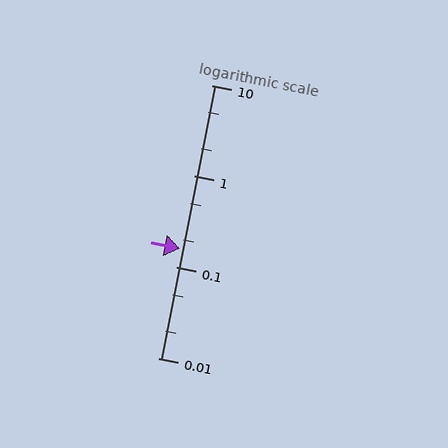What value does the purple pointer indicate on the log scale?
The pointer indicates approximately 0.16.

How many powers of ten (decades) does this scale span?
The scale spans 3 decades, from 0.01 to 10.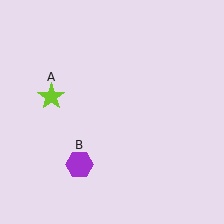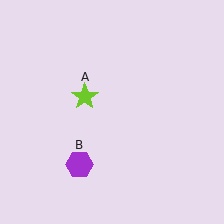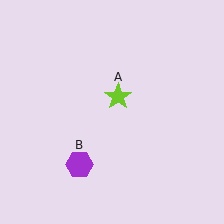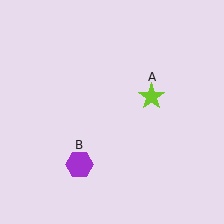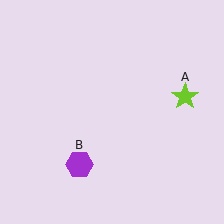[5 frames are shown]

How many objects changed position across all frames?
1 object changed position: lime star (object A).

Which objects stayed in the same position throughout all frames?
Purple hexagon (object B) remained stationary.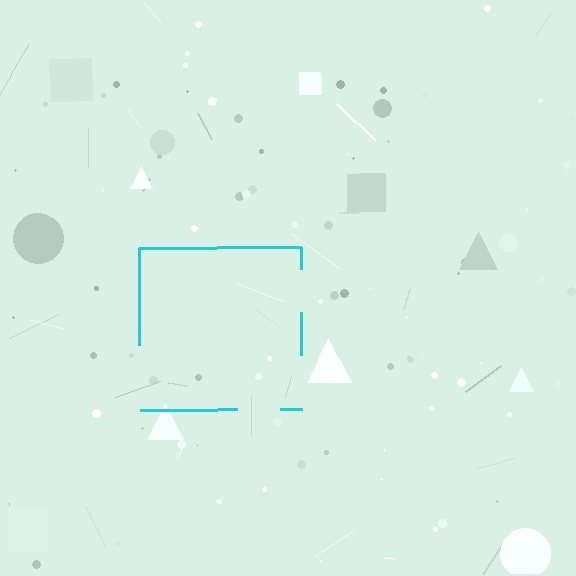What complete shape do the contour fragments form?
The contour fragments form a square.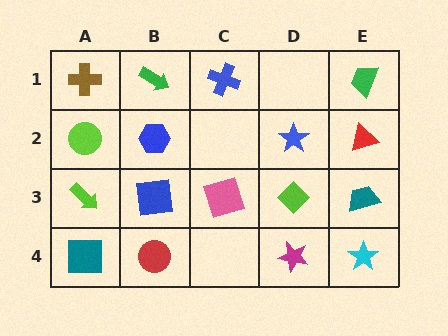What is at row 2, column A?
A lime circle.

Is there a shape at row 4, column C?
No, that cell is empty.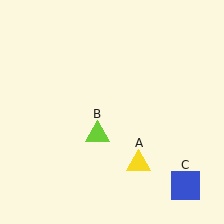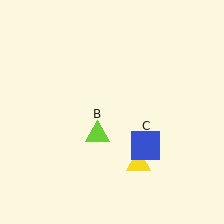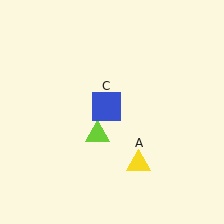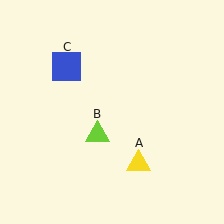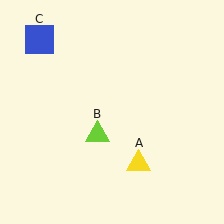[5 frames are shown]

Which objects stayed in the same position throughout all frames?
Yellow triangle (object A) and lime triangle (object B) remained stationary.